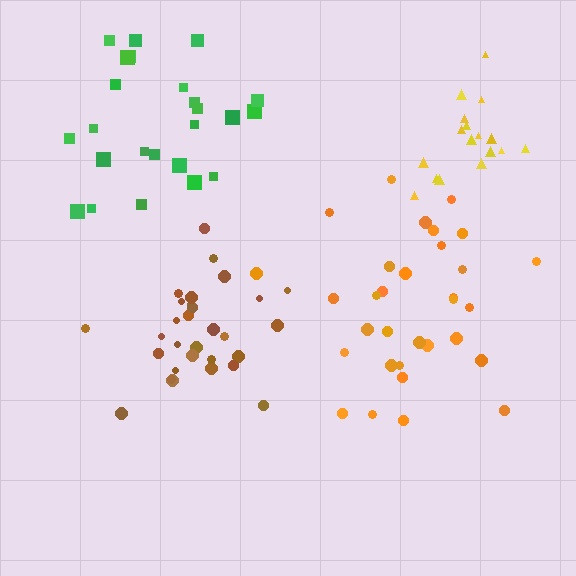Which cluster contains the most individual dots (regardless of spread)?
Orange (32).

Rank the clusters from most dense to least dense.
brown, yellow, orange, green.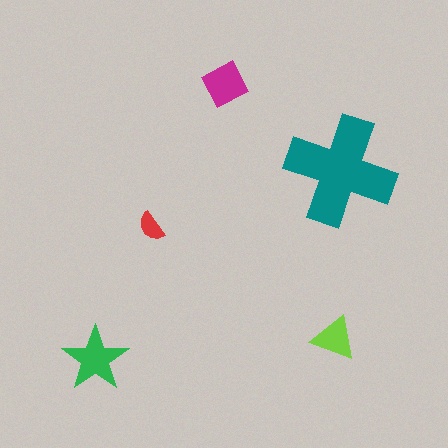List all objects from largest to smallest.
The teal cross, the green star, the magenta square, the lime triangle, the red semicircle.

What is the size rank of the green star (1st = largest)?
2nd.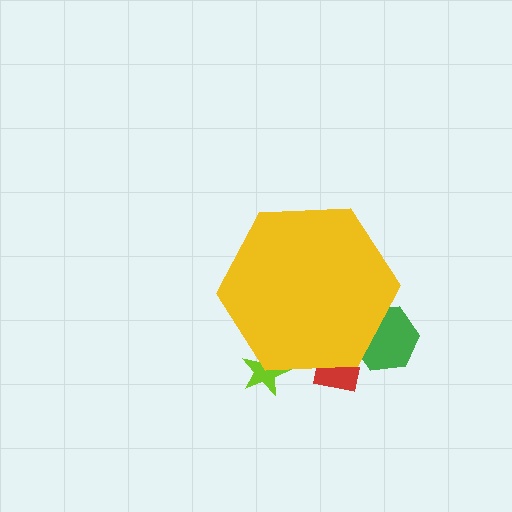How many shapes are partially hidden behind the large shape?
3 shapes are partially hidden.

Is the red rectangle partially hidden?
Yes, the red rectangle is partially hidden behind the yellow hexagon.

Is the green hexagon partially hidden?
Yes, the green hexagon is partially hidden behind the yellow hexagon.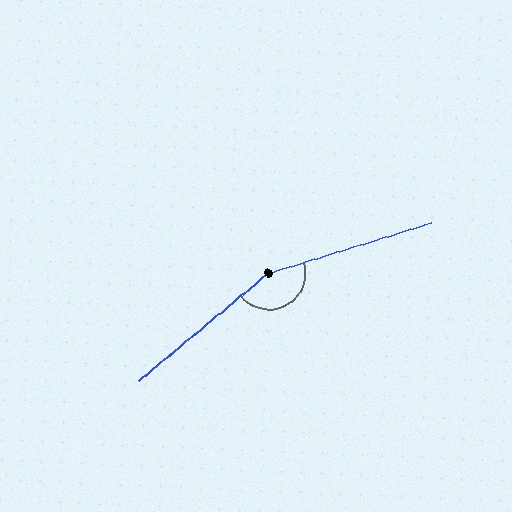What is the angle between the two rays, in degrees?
Approximately 158 degrees.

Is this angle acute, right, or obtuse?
It is obtuse.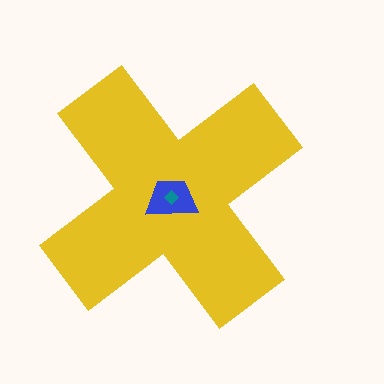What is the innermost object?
The teal diamond.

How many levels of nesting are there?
3.